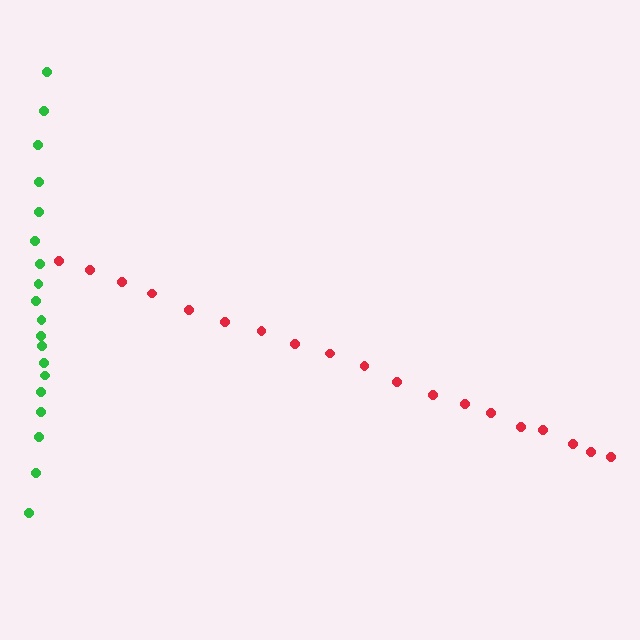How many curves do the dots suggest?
There are 2 distinct paths.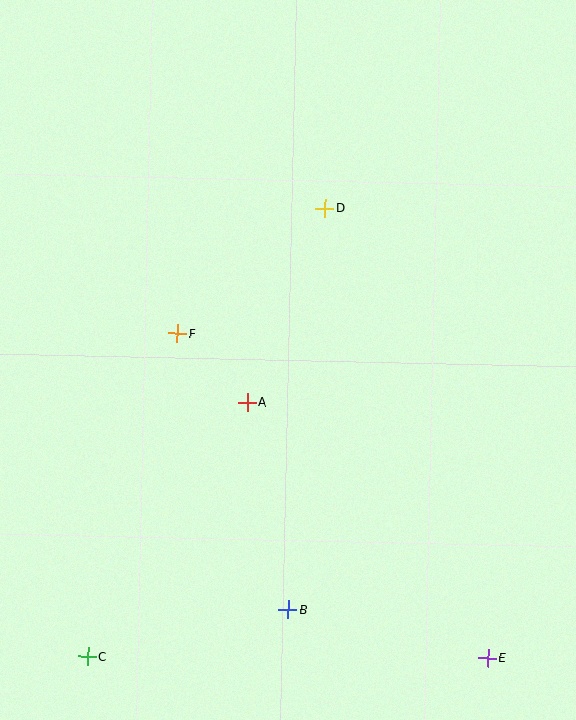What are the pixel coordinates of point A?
Point A is at (247, 402).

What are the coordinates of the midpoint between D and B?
The midpoint between D and B is at (307, 409).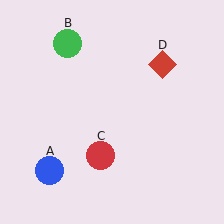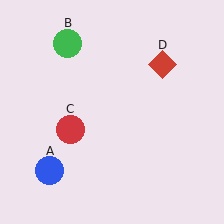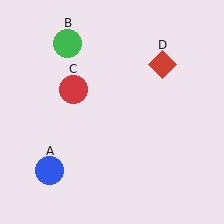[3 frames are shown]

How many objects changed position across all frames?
1 object changed position: red circle (object C).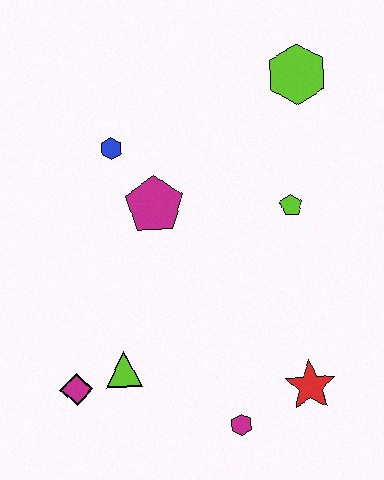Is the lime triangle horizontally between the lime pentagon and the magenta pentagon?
No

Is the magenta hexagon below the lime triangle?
Yes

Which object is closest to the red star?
The magenta hexagon is closest to the red star.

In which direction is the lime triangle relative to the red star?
The lime triangle is to the left of the red star.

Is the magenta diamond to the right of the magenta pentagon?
No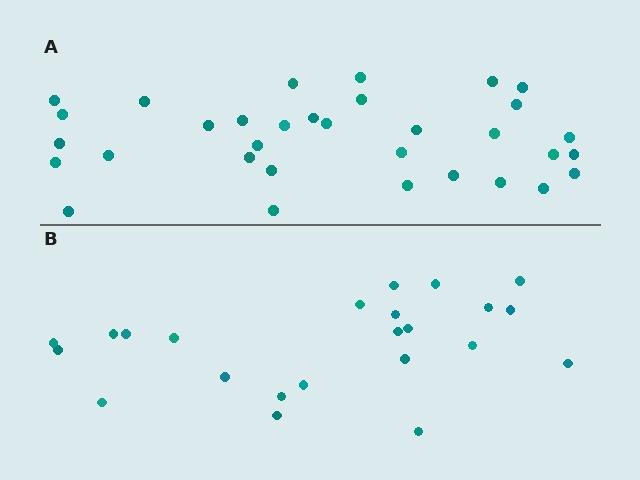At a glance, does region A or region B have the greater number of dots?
Region A (the top region) has more dots.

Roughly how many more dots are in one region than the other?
Region A has roughly 10 or so more dots than region B.